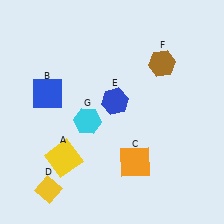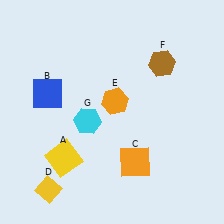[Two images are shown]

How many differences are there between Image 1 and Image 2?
There is 1 difference between the two images.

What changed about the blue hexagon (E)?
In Image 1, E is blue. In Image 2, it changed to orange.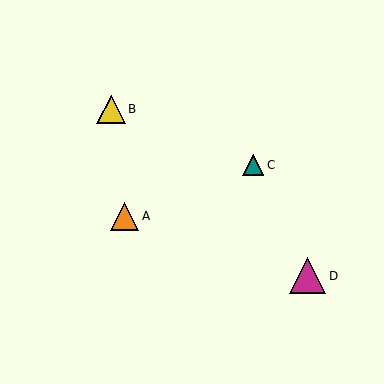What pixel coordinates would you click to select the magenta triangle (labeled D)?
Click at (308, 276) to select the magenta triangle D.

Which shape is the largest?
The magenta triangle (labeled D) is the largest.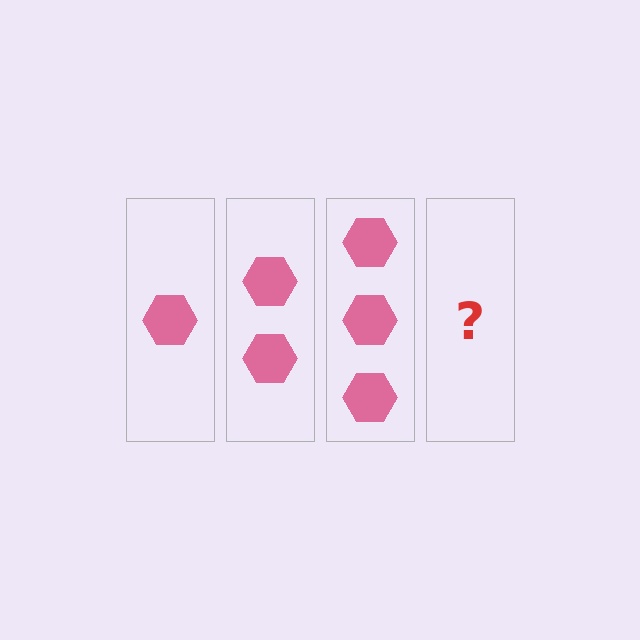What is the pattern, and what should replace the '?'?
The pattern is that each step adds one more hexagon. The '?' should be 4 hexagons.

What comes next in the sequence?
The next element should be 4 hexagons.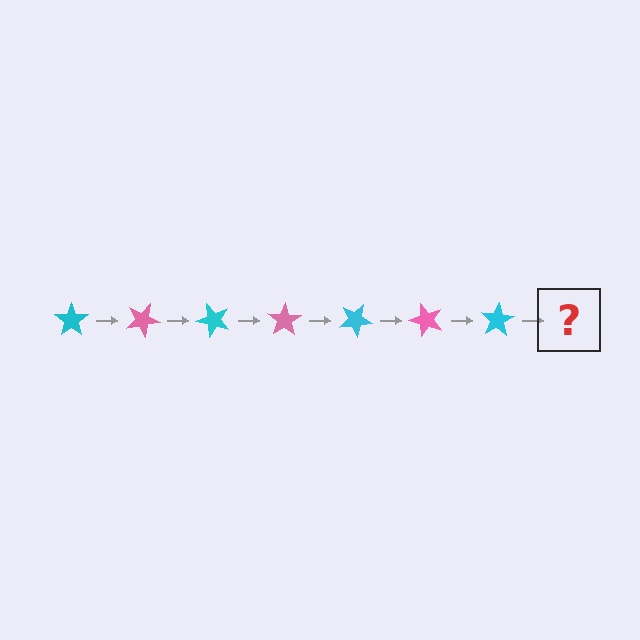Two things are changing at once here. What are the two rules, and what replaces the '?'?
The two rules are that it rotates 25 degrees each step and the color cycles through cyan and pink. The '?' should be a pink star, rotated 175 degrees from the start.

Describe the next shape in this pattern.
It should be a pink star, rotated 175 degrees from the start.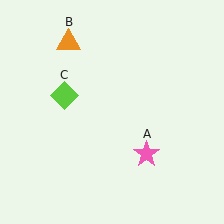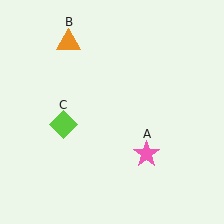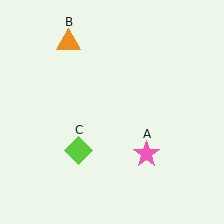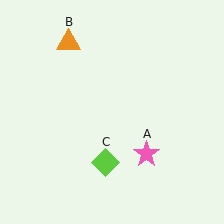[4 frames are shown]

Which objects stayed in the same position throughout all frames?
Pink star (object A) and orange triangle (object B) remained stationary.